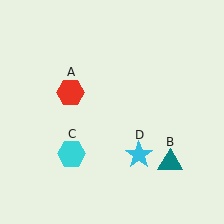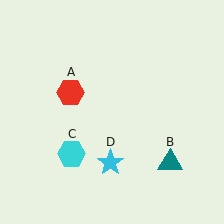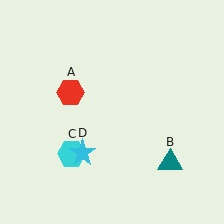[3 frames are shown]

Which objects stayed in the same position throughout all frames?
Red hexagon (object A) and teal triangle (object B) and cyan hexagon (object C) remained stationary.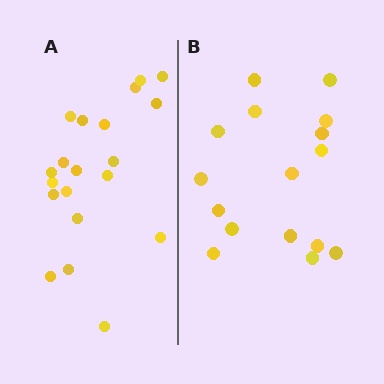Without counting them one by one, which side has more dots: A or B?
Region A (the left region) has more dots.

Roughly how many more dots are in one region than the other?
Region A has about 4 more dots than region B.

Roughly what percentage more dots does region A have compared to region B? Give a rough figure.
About 25% more.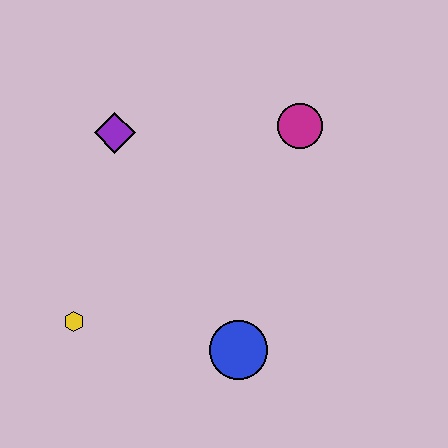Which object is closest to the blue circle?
The yellow hexagon is closest to the blue circle.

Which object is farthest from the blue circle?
The purple diamond is farthest from the blue circle.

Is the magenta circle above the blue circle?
Yes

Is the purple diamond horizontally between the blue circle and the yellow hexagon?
Yes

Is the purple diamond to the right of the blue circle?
No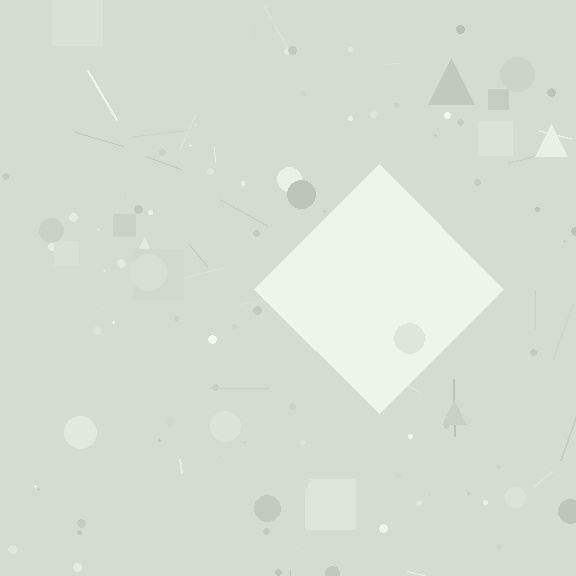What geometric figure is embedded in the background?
A diamond is embedded in the background.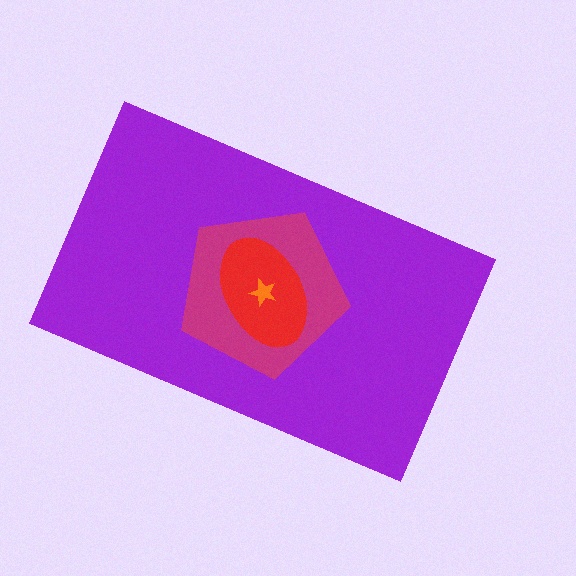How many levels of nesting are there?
4.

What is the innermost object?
The orange star.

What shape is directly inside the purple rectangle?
The magenta pentagon.